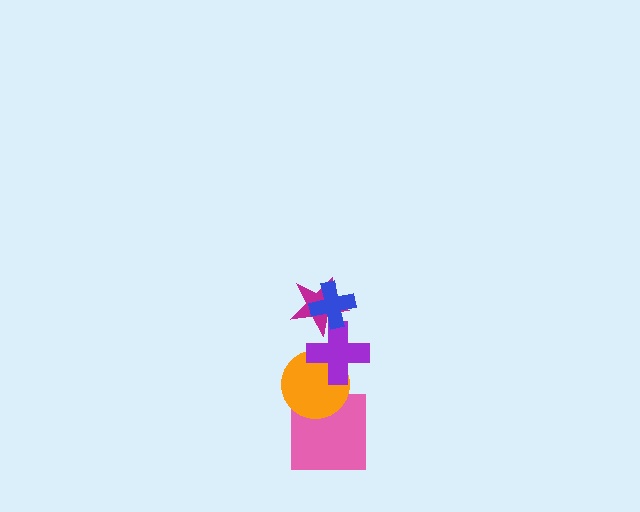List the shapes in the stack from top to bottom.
From top to bottom: the blue cross, the magenta star, the purple cross, the orange circle, the pink square.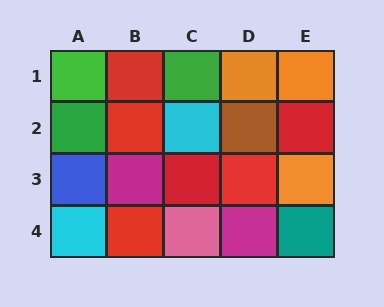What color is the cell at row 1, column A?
Green.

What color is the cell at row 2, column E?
Red.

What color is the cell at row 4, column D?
Magenta.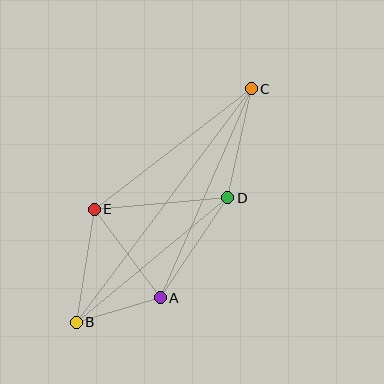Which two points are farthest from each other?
Points B and C are farthest from each other.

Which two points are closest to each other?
Points A and B are closest to each other.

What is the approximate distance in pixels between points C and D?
The distance between C and D is approximately 112 pixels.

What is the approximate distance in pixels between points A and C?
The distance between A and C is approximately 228 pixels.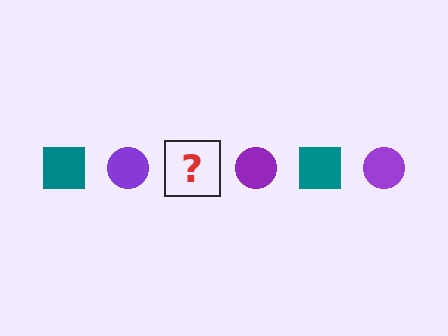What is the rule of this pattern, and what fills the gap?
The rule is that the pattern alternates between teal square and purple circle. The gap should be filled with a teal square.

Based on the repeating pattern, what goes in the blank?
The blank should be a teal square.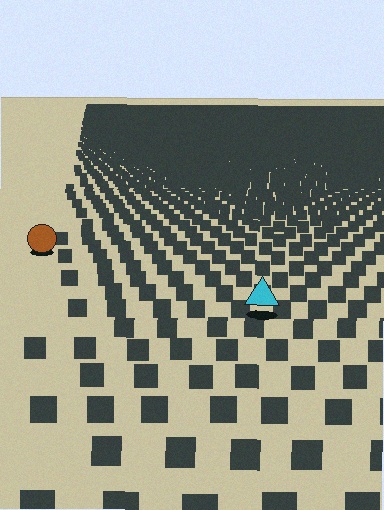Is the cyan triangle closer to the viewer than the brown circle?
Yes. The cyan triangle is closer — you can tell from the texture gradient: the ground texture is coarser near it.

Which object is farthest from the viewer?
The brown circle is farthest from the viewer. It appears smaller and the ground texture around it is denser.